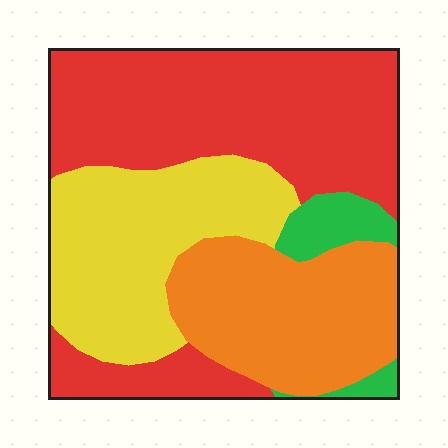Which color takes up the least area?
Green, at roughly 5%.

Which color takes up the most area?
Red, at roughly 45%.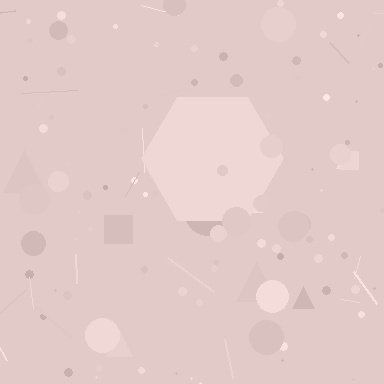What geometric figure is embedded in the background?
A hexagon is embedded in the background.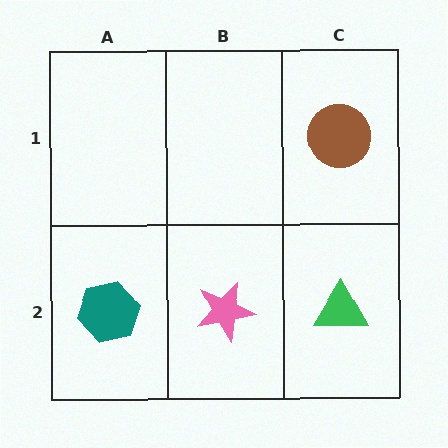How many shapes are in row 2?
3 shapes.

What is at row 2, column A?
A teal hexagon.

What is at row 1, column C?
A brown circle.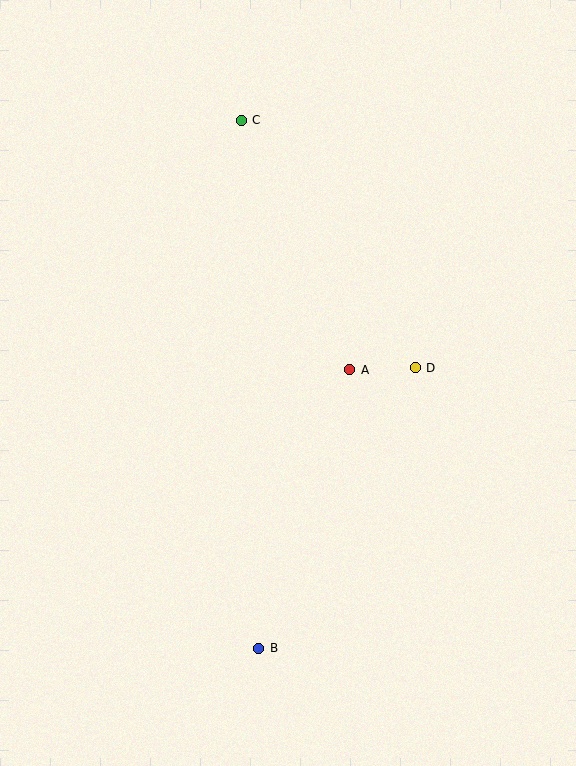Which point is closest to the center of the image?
Point A at (350, 370) is closest to the center.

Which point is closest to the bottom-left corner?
Point B is closest to the bottom-left corner.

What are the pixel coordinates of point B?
Point B is at (259, 648).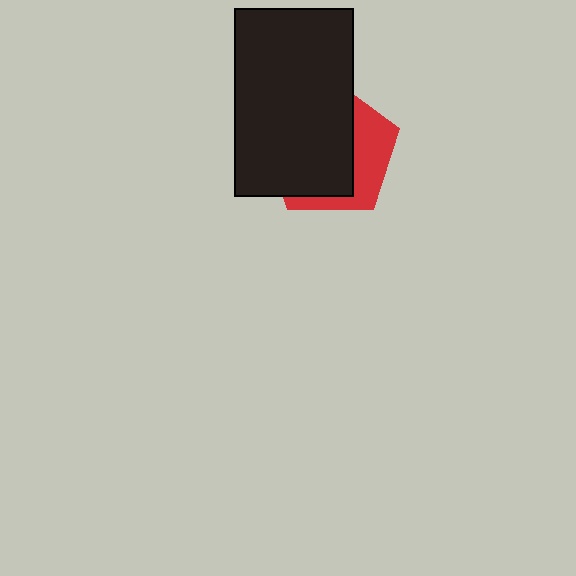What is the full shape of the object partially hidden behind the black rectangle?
The partially hidden object is a red pentagon.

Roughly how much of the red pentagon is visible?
A small part of it is visible (roughly 34%).